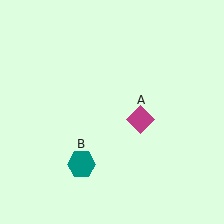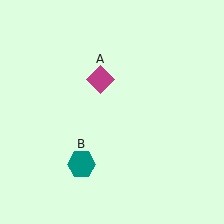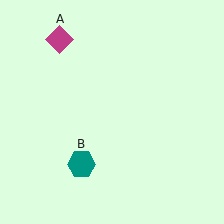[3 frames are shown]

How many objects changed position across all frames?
1 object changed position: magenta diamond (object A).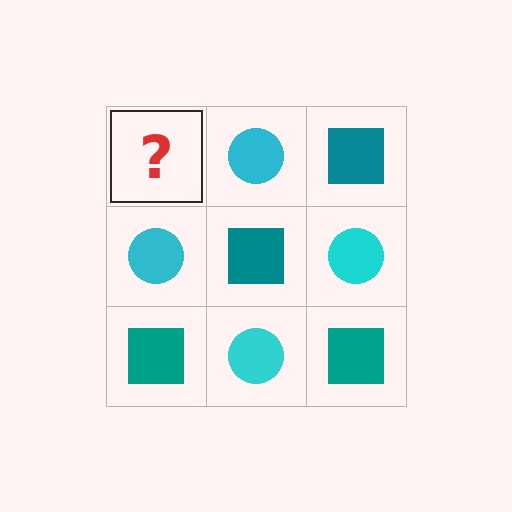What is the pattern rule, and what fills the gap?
The rule is that it alternates teal square and cyan circle in a checkerboard pattern. The gap should be filled with a teal square.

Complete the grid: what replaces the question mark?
The question mark should be replaced with a teal square.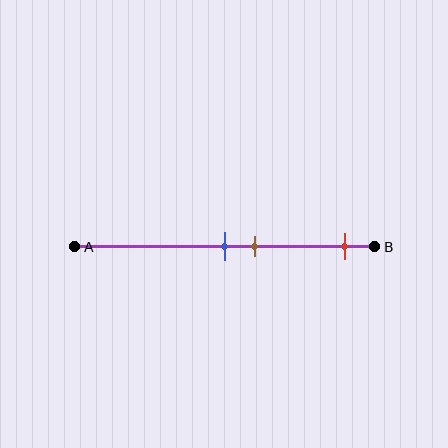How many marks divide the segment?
There are 3 marks dividing the segment.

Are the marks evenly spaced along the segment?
No, the marks are not evenly spaced.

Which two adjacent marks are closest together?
The blue and brown marks are the closest adjacent pair.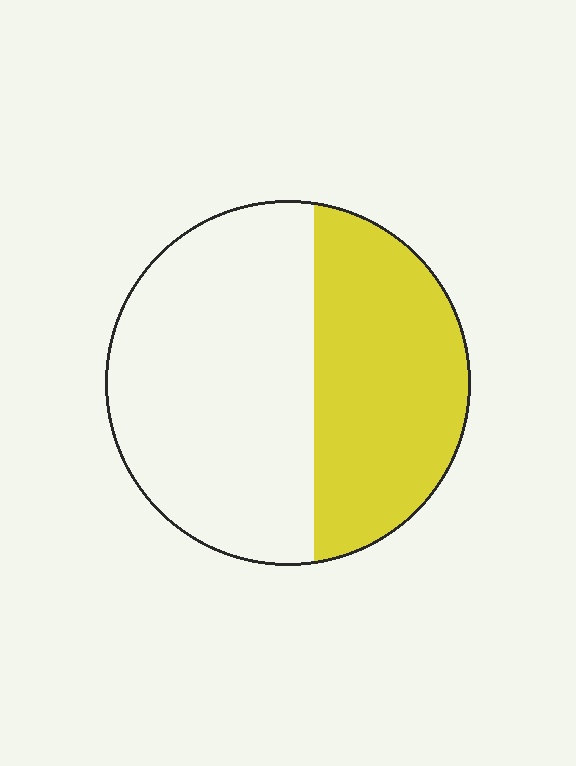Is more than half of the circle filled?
No.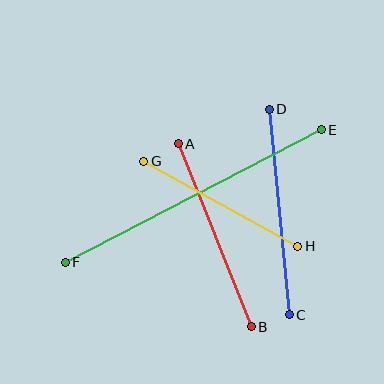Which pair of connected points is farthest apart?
Points E and F are farthest apart.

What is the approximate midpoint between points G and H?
The midpoint is at approximately (221, 204) pixels.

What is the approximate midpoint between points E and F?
The midpoint is at approximately (193, 196) pixels.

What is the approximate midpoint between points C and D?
The midpoint is at approximately (279, 212) pixels.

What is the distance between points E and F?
The distance is approximately 288 pixels.